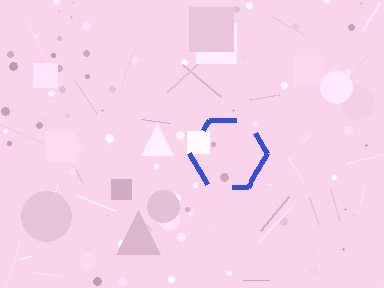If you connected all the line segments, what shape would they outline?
They would outline a hexagon.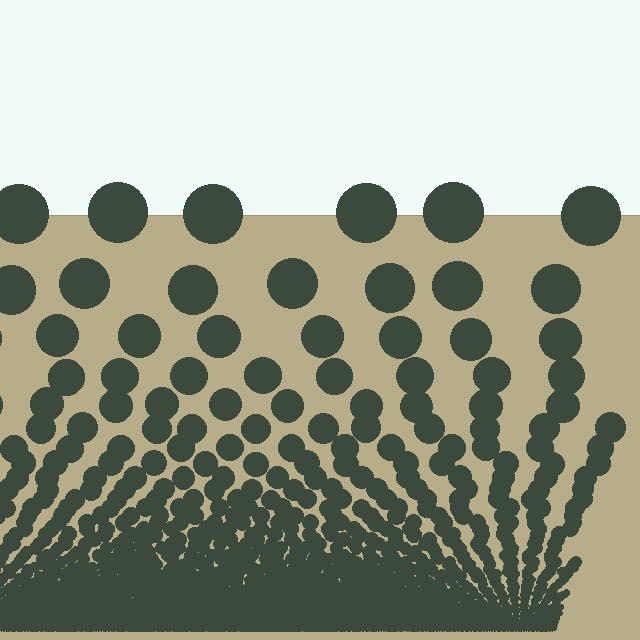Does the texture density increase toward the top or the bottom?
Density increases toward the bottom.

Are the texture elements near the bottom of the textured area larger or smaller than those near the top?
Smaller. The gradient is inverted — elements near the bottom are smaller and denser.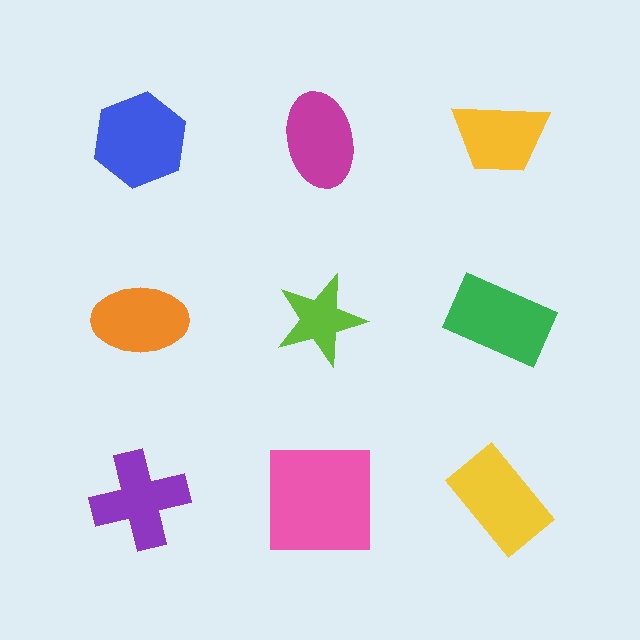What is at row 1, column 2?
A magenta ellipse.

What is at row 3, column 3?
A yellow rectangle.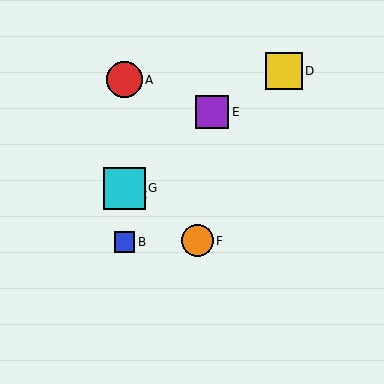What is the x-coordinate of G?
Object G is at x≈124.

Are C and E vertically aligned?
No, C is at x≈124 and E is at x≈212.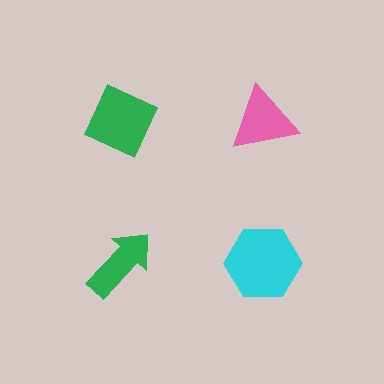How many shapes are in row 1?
2 shapes.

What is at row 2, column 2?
A cyan hexagon.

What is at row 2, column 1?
A green arrow.